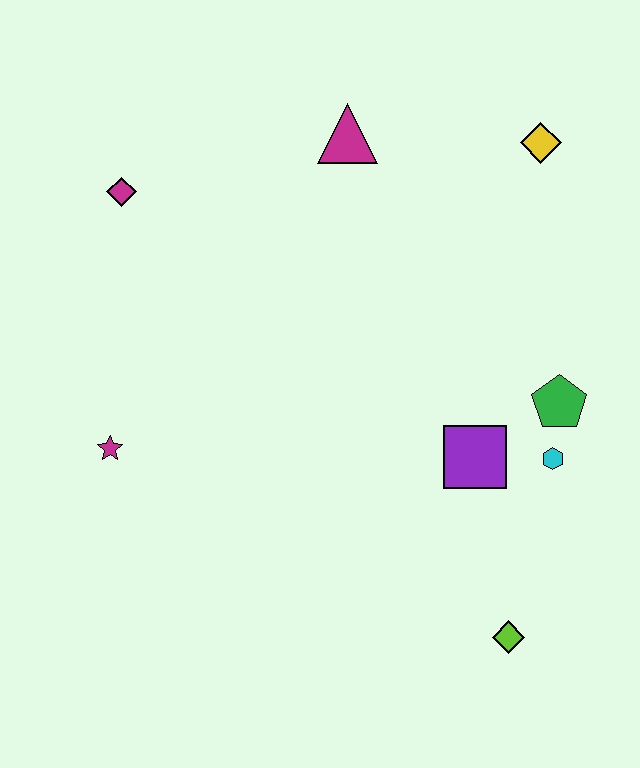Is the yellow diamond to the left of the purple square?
No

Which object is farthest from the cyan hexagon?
The magenta diamond is farthest from the cyan hexagon.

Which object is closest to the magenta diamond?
The magenta triangle is closest to the magenta diamond.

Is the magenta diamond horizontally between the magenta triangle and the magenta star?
Yes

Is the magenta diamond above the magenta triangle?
No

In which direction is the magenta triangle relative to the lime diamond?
The magenta triangle is above the lime diamond.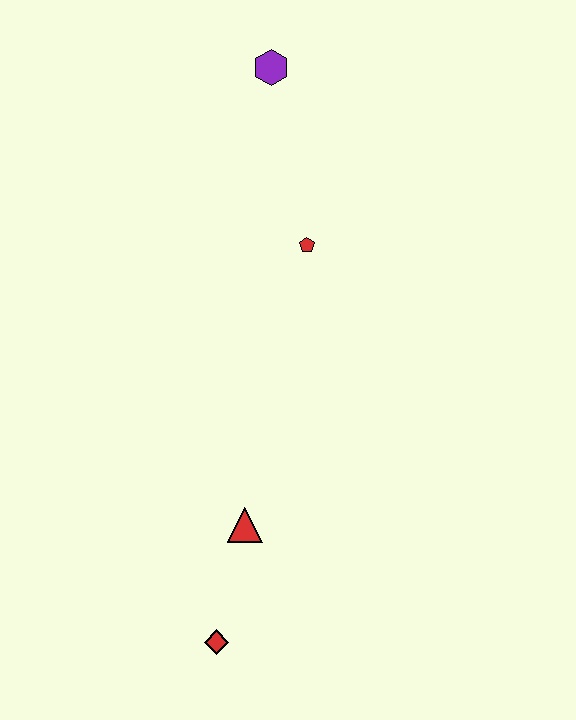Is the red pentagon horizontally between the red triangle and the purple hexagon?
No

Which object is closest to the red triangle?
The red diamond is closest to the red triangle.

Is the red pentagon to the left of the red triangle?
No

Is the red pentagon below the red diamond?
No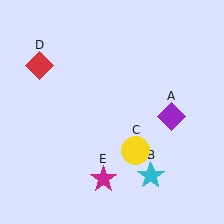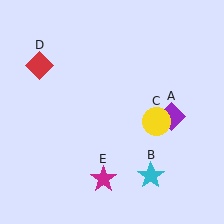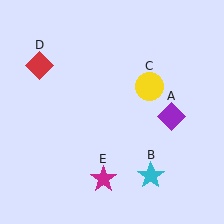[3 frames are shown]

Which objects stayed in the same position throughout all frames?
Purple diamond (object A) and cyan star (object B) and red diamond (object D) and magenta star (object E) remained stationary.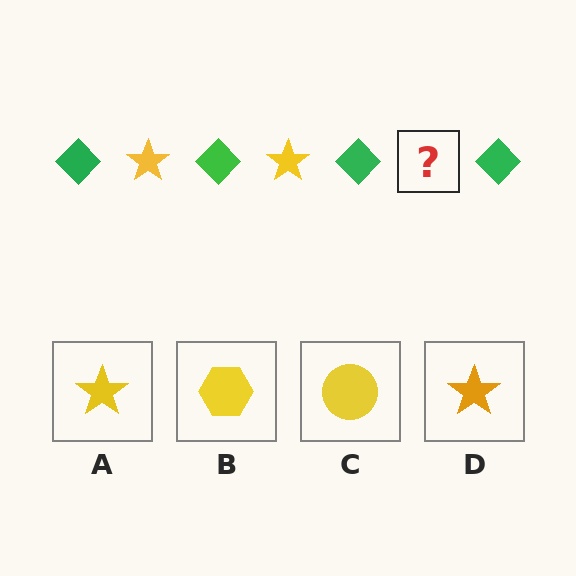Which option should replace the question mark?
Option A.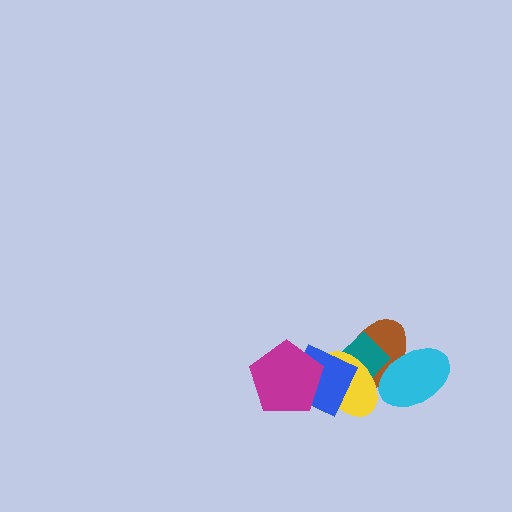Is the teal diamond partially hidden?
Yes, it is partially covered by another shape.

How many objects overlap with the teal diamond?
4 objects overlap with the teal diamond.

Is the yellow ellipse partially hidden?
Yes, it is partially covered by another shape.